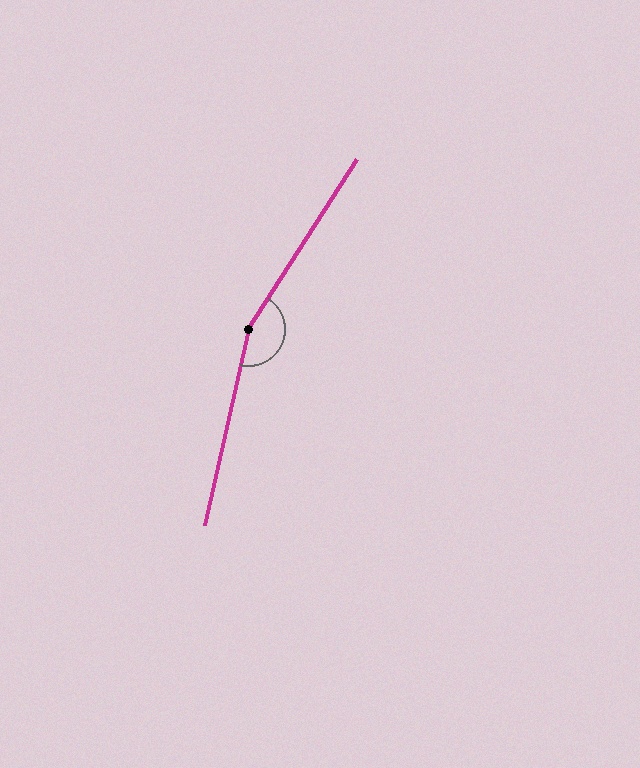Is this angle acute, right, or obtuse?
It is obtuse.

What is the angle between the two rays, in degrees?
Approximately 160 degrees.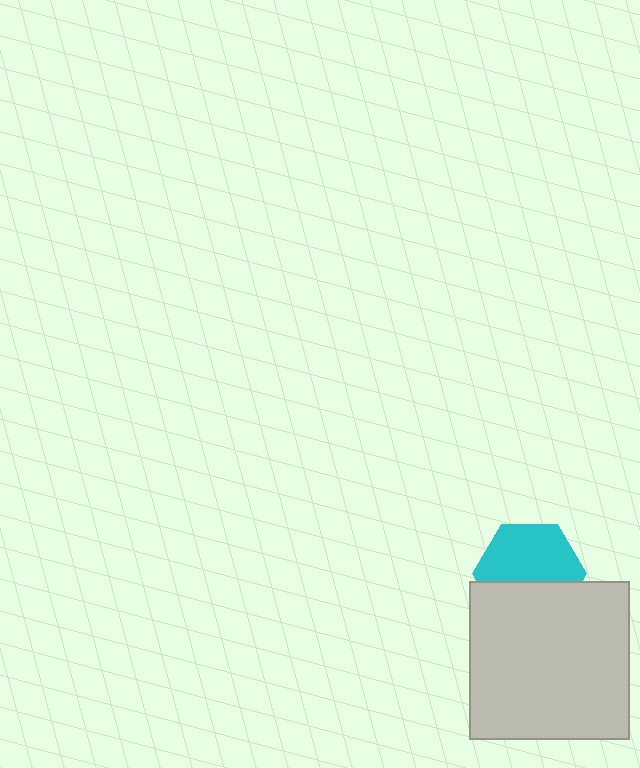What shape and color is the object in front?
The object in front is a light gray rectangle.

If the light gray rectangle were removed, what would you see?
You would see the complete cyan hexagon.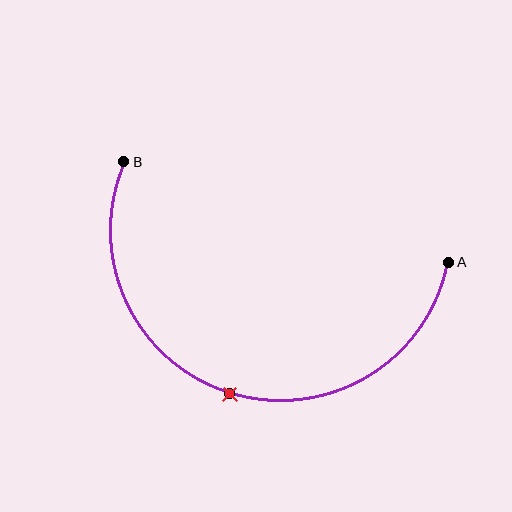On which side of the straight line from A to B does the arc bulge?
The arc bulges below the straight line connecting A and B.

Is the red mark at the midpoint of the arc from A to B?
Yes. The red mark lies on the arc at equal arc-length from both A and B — it is the arc midpoint.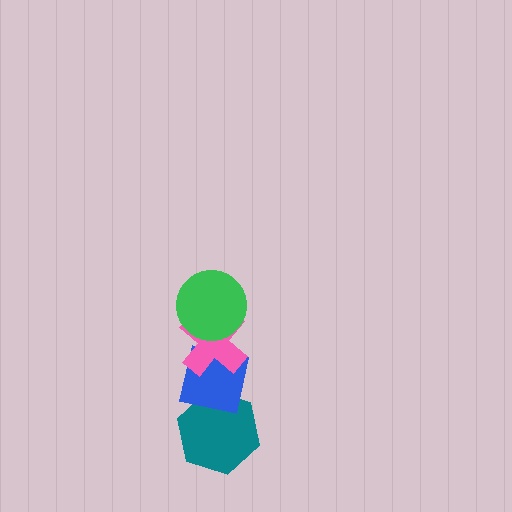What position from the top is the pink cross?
The pink cross is 2nd from the top.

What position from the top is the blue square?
The blue square is 3rd from the top.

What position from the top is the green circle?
The green circle is 1st from the top.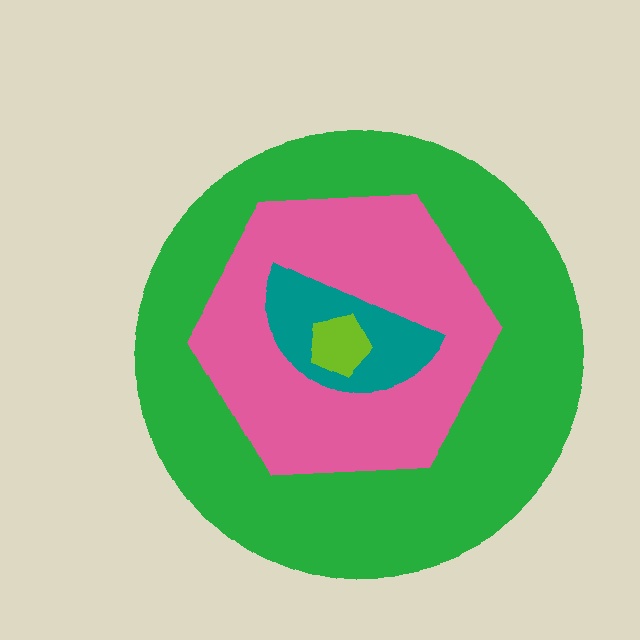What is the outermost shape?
The green circle.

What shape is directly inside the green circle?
The pink hexagon.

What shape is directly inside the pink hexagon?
The teal semicircle.